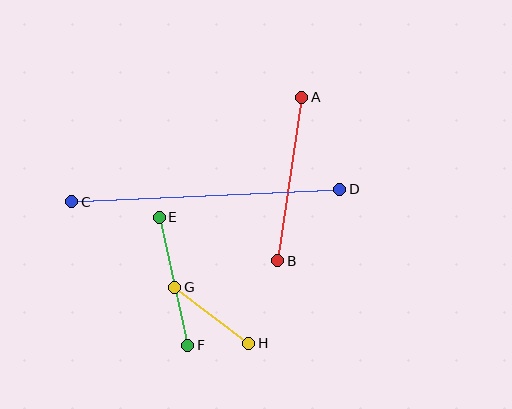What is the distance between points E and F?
The distance is approximately 131 pixels.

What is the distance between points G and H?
The distance is approximately 93 pixels.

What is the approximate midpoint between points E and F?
The midpoint is at approximately (174, 281) pixels.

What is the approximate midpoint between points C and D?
The midpoint is at approximately (206, 195) pixels.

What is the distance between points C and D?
The distance is approximately 268 pixels.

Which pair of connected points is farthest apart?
Points C and D are farthest apart.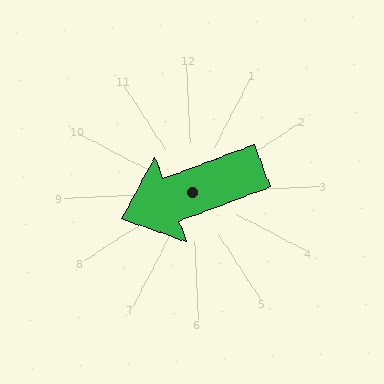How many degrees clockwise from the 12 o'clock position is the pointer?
Approximately 252 degrees.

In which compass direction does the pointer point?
West.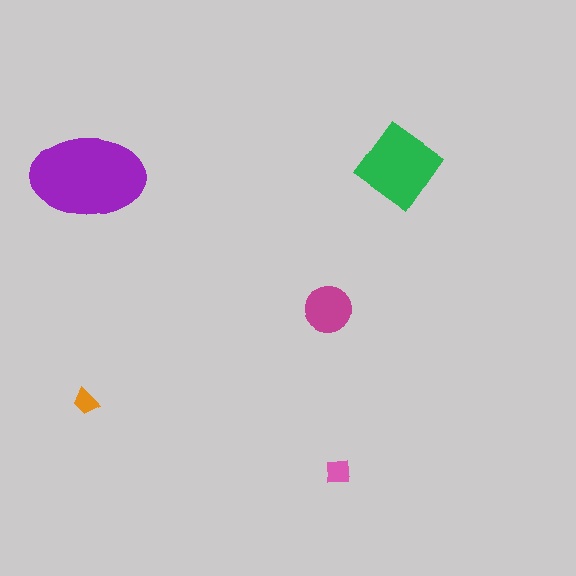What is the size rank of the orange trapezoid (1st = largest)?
5th.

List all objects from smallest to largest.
The orange trapezoid, the pink square, the magenta circle, the green diamond, the purple ellipse.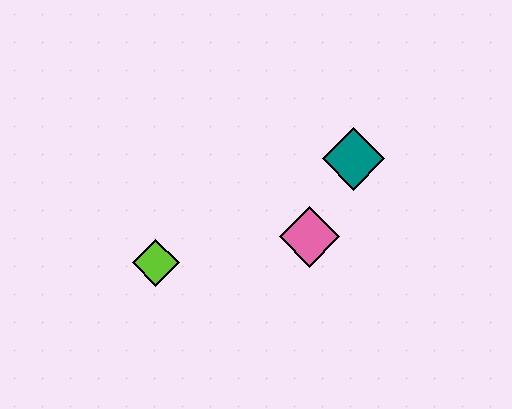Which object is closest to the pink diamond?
The teal diamond is closest to the pink diamond.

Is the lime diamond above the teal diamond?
No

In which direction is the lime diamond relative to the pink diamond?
The lime diamond is to the left of the pink diamond.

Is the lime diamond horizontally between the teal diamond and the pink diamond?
No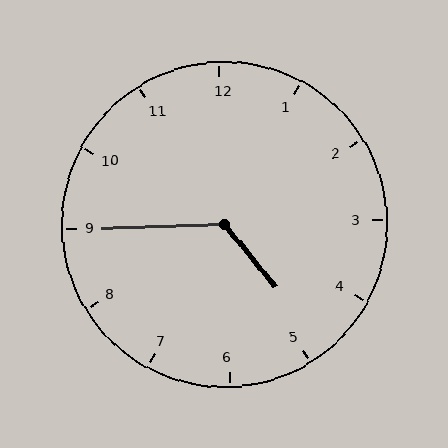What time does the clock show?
4:45.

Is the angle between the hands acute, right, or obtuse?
It is obtuse.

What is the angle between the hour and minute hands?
Approximately 128 degrees.